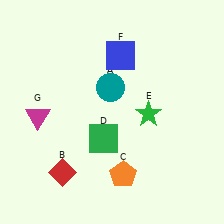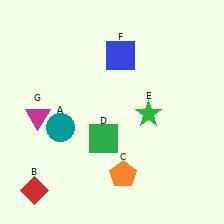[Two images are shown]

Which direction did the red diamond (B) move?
The red diamond (B) moved left.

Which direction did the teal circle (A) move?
The teal circle (A) moved left.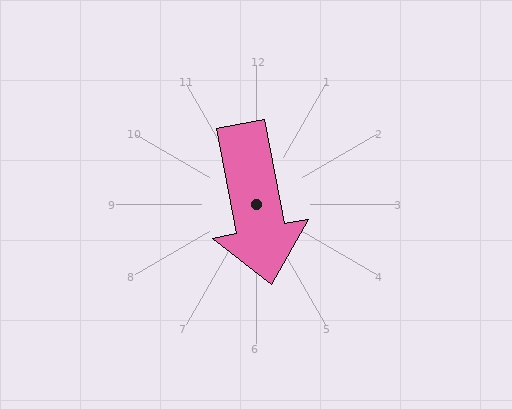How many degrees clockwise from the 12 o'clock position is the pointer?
Approximately 169 degrees.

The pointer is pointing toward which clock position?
Roughly 6 o'clock.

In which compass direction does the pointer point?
South.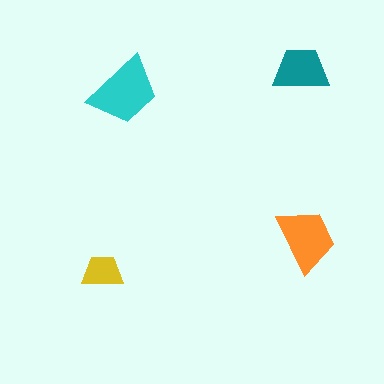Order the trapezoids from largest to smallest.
the cyan one, the orange one, the teal one, the yellow one.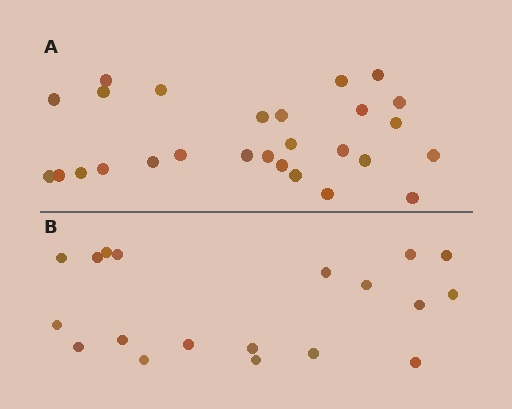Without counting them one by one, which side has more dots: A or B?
Region A (the top region) has more dots.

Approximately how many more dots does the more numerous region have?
Region A has roughly 8 or so more dots than region B.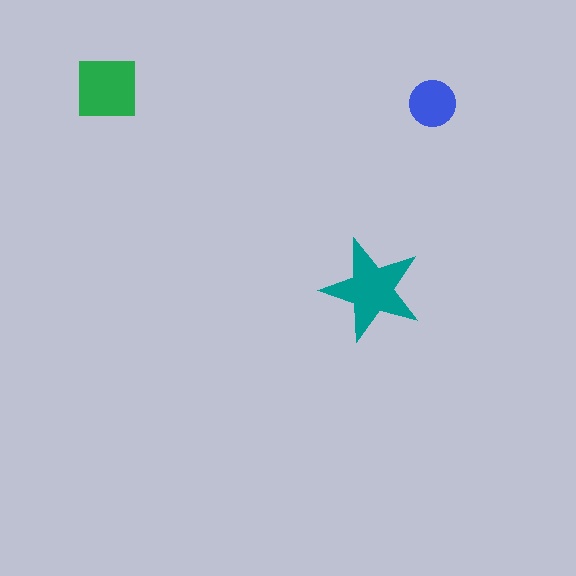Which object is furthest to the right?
The blue circle is rightmost.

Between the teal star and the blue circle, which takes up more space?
The teal star.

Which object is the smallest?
The blue circle.